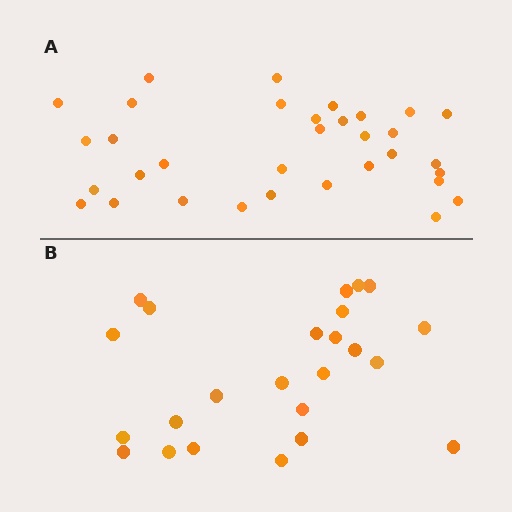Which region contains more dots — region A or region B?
Region A (the top region) has more dots.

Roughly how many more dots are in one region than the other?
Region A has roughly 8 or so more dots than region B.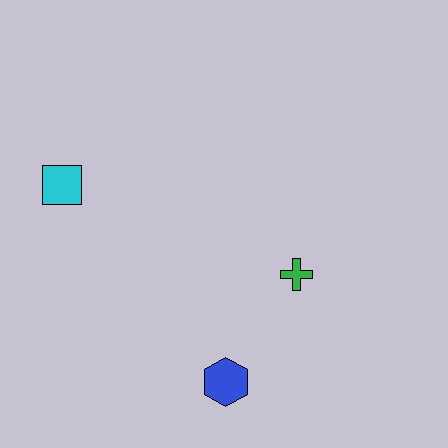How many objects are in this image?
There are 3 objects.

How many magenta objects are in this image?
There are no magenta objects.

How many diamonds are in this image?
There are no diamonds.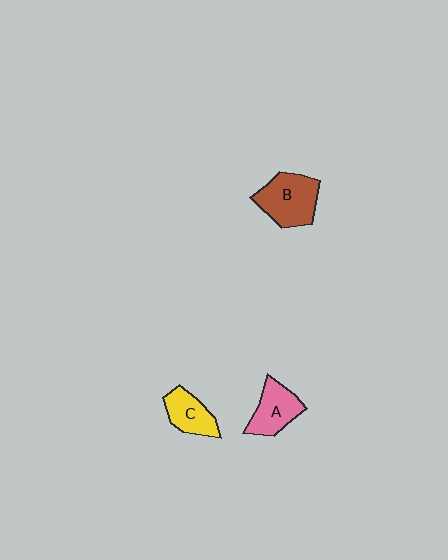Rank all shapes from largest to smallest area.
From largest to smallest: B (brown), A (pink), C (yellow).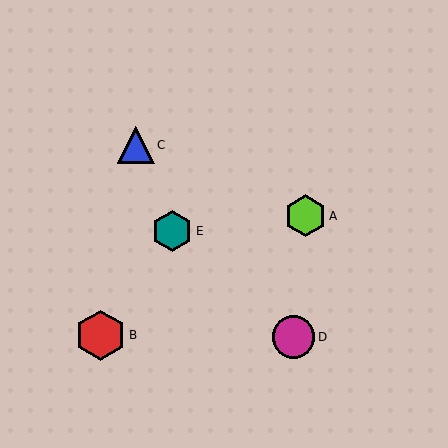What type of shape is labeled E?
Shape E is a teal hexagon.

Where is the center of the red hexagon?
The center of the red hexagon is at (101, 335).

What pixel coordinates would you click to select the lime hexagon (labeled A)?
Click at (305, 216) to select the lime hexagon A.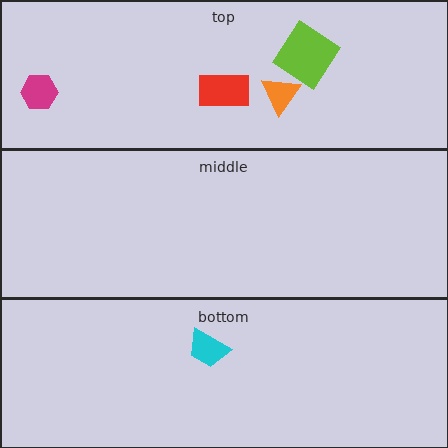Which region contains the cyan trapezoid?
The bottom region.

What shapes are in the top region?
The red rectangle, the magenta hexagon, the lime diamond, the orange triangle.